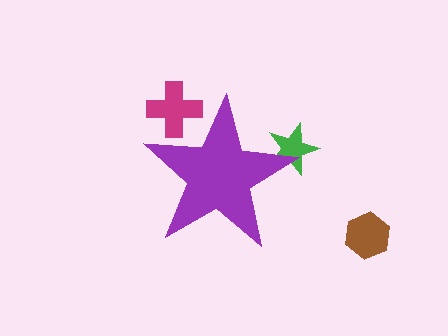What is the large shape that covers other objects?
A purple star.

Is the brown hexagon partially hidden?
No, the brown hexagon is fully visible.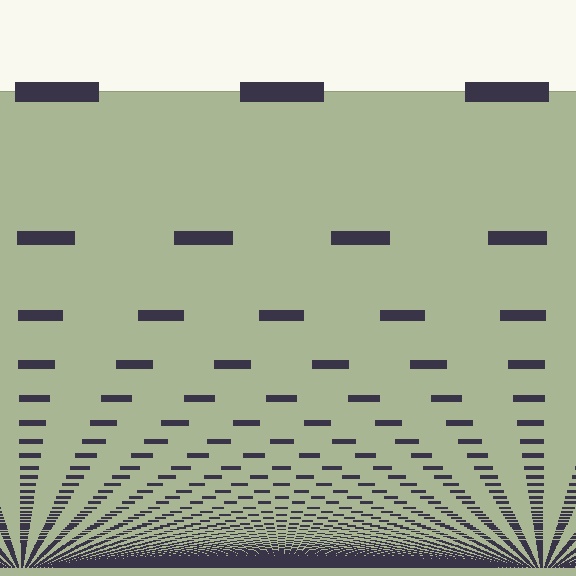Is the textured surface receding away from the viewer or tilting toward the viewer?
The surface appears to tilt toward the viewer. Texture elements get larger and sparser toward the top.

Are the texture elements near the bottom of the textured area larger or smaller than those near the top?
Smaller. The gradient is inverted — elements near the bottom are smaller and denser.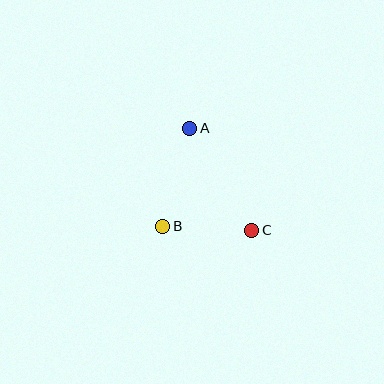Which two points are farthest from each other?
Points A and C are farthest from each other.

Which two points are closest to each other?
Points B and C are closest to each other.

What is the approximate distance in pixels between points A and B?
The distance between A and B is approximately 101 pixels.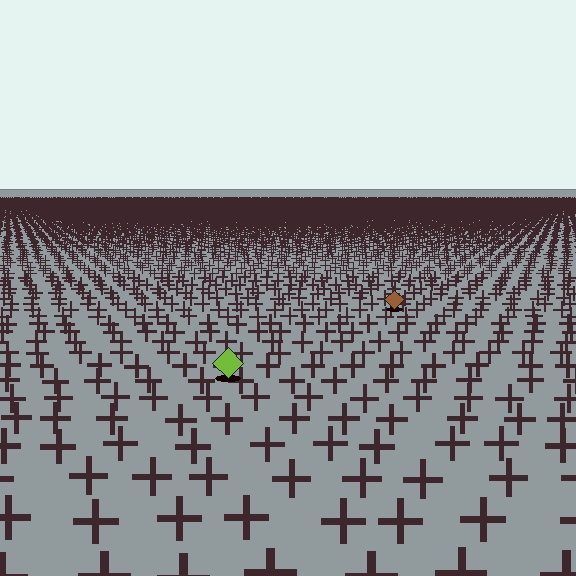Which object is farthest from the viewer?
The brown diamond is farthest from the viewer. It appears smaller and the ground texture around it is denser.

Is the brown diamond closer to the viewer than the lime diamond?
No. The lime diamond is closer — you can tell from the texture gradient: the ground texture is coarser near it.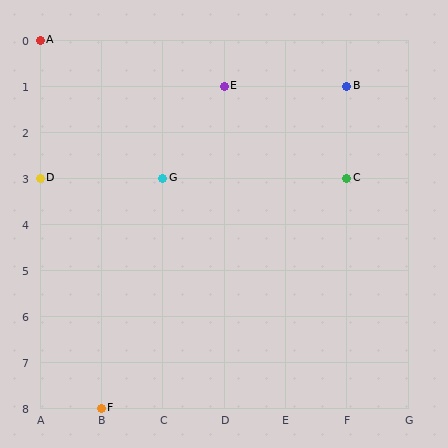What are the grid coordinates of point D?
Point D is at grid coordinates (A, 3).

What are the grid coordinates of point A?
Point A is at grid coordinates (A, 0).